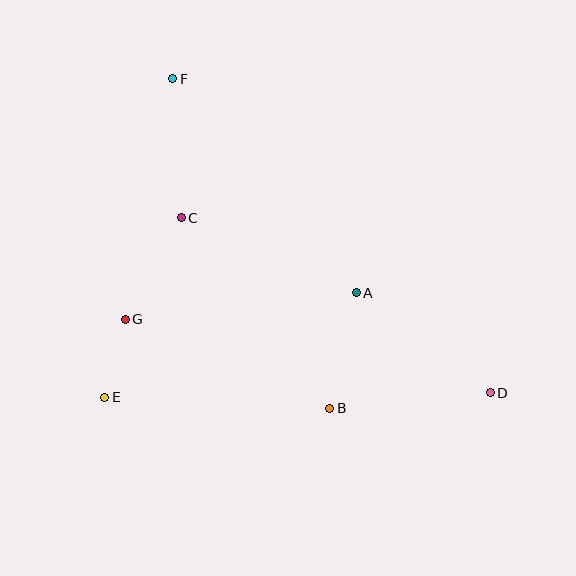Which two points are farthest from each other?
Points D and F are farthest from each other.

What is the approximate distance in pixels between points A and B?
The distance between A and B is approximately 119 pixels.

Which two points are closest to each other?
Points E and G are closest to each other.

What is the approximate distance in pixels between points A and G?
The distance between A and G is approximately 232 pixels.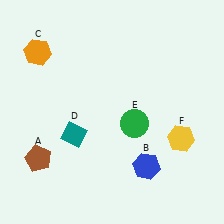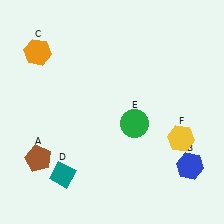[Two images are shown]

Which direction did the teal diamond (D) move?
The teal diamond (D) moved down.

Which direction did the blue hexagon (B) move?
The blue hexagon (B) moved right.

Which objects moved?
The objects that moved are: the blue hexagon (B), the teal diamond (D).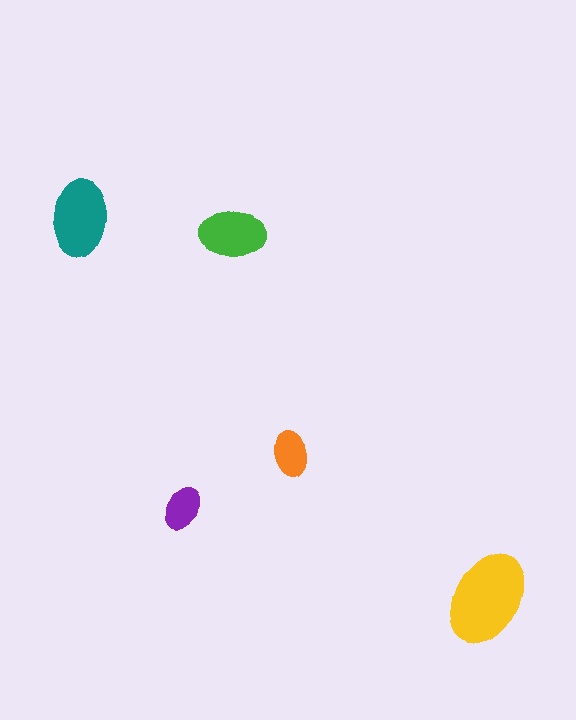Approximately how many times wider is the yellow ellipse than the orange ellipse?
About 2 times wider.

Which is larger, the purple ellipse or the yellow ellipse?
The yellow one.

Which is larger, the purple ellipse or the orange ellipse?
The orange one.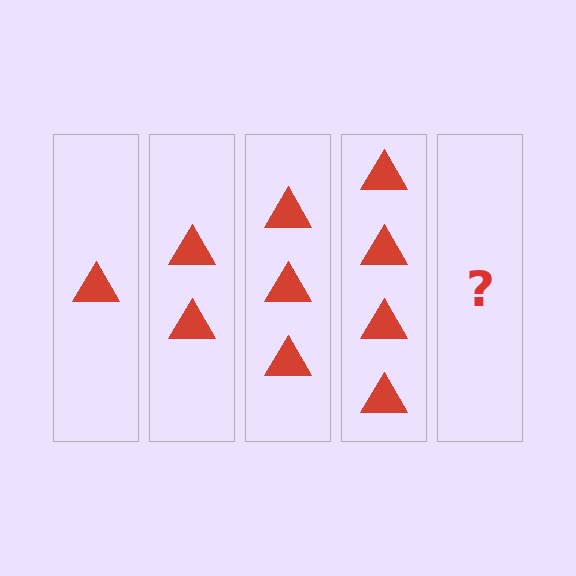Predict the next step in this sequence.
The next step is 5 triangles.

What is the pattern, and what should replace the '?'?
The pattern is that each step adds one more triangle. The '?' should be 5 triangles.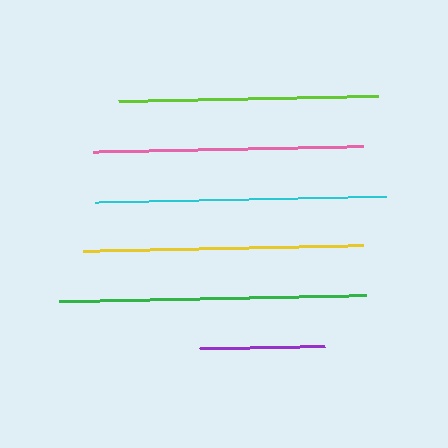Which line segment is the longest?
The green line is the longest at approximately 308 pixels.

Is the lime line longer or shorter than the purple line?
The lime line is longer than the purple line.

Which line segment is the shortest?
The purple line is the shortest at approximately 125 pixels.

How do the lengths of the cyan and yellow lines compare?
The cyan and yellow lines are approximately the same length.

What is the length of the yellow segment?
The yellow segment is approximately 282 pixels long.